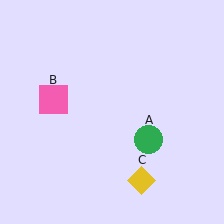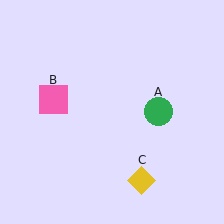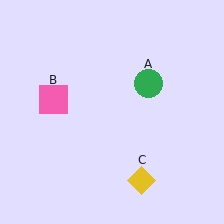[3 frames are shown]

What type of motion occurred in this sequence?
The green circle (object A) rotated counterclockwise around the center of the scene.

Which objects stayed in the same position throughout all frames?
Pink square (object B) and yellow diamond (object C) remained stationary.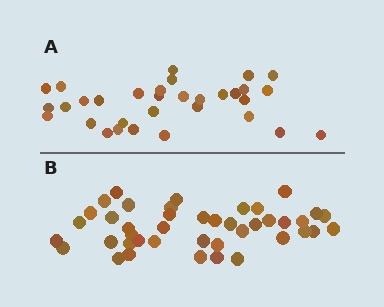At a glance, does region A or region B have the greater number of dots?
Region B (the bottom region) has more dots.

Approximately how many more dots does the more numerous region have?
Region B has roughly 10 or so more dots than region A.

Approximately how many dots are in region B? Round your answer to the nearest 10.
About 40 dots. (The exact count is 42, which rounds to 40.)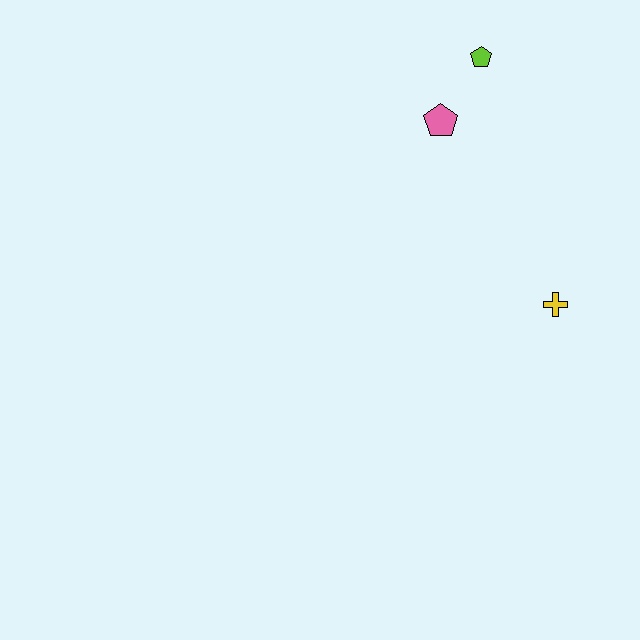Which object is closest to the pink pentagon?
The lime pentagon is closest to the pink pentagon.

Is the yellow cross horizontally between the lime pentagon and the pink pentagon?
No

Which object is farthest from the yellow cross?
The lime pentagon is farthest from the yellow cross.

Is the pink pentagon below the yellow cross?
No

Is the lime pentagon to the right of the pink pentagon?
Yes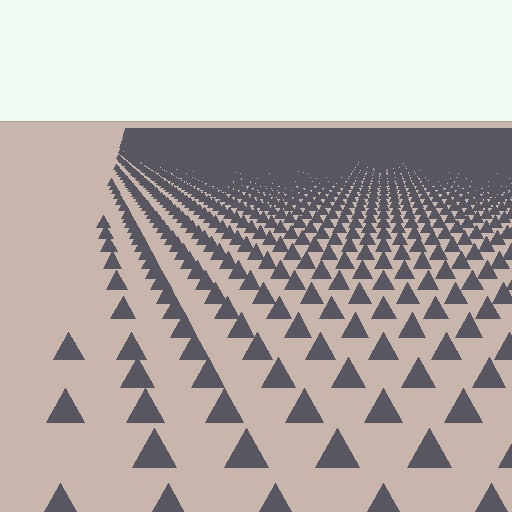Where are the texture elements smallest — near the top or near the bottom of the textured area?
Near the top.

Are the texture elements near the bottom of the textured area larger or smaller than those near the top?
Larger. Near the bottom, elements are closer to the viewer and appear at a bigger on-screen size.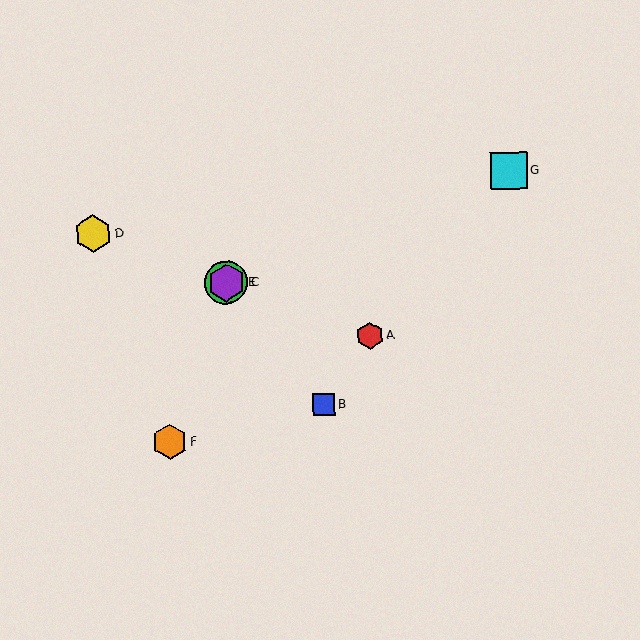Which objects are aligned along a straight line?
Objects A, C, D, E are aligned along a straight line.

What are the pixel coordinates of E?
Object E is at (226, 283).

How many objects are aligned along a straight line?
4 objects (A, C, D, E) are aligned along a straight line.